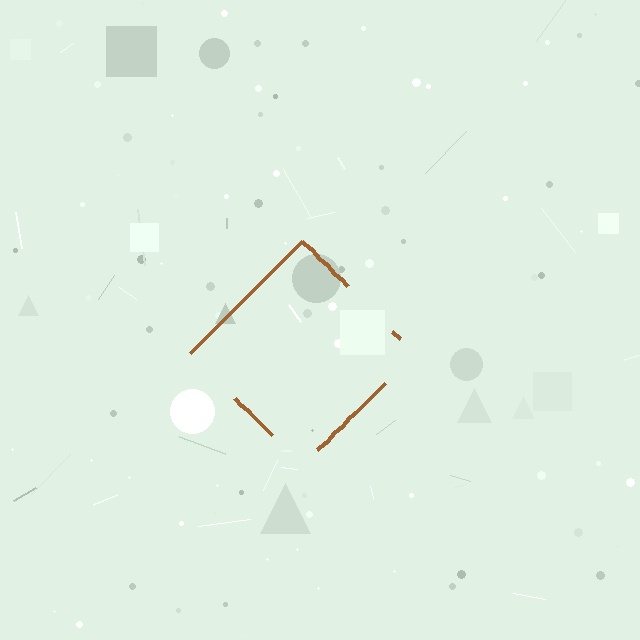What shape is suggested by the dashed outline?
The dashed outline suggests a diamond.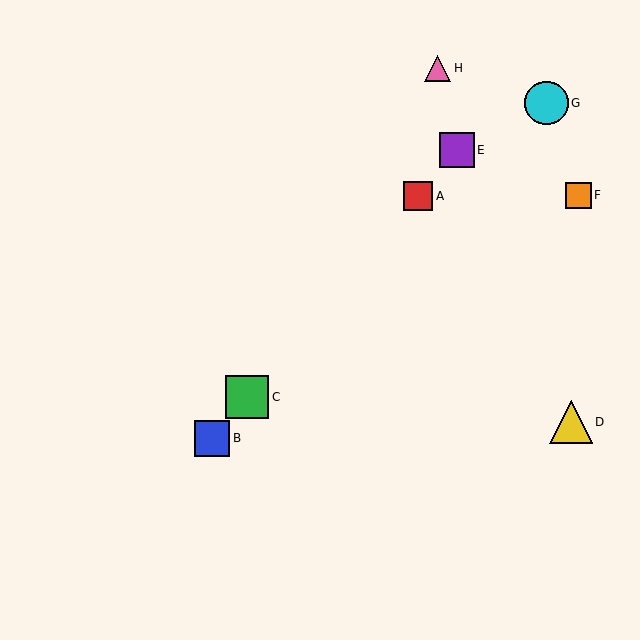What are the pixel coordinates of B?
Object B is at (212, 438).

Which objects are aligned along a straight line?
Objects A, B, C, E are aligned along a straight line.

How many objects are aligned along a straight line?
4 objects (A, B, C, E) are aligned along a straight line.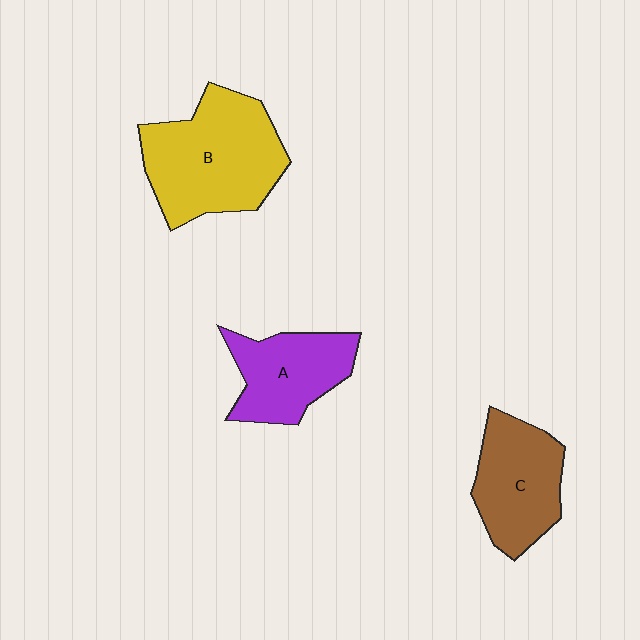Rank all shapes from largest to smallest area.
From largest to smallest: B (yellow), C (brown), A (purple).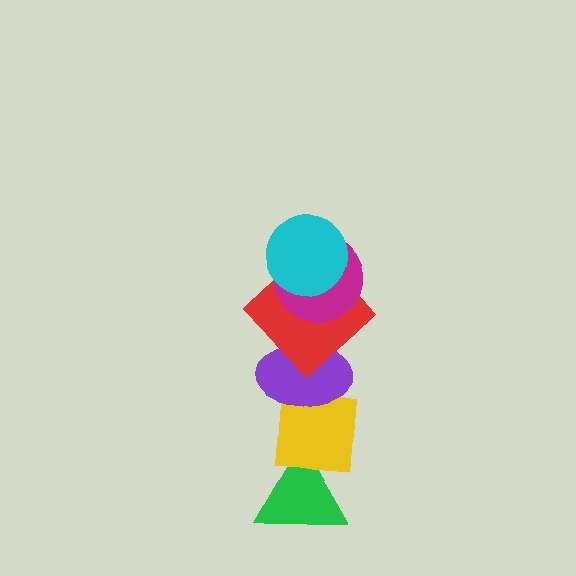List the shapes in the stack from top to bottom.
From top to bottom: the cyan circle, the magenta circle, the red diamond, the purple ellipse, the yellow square, the green triangle.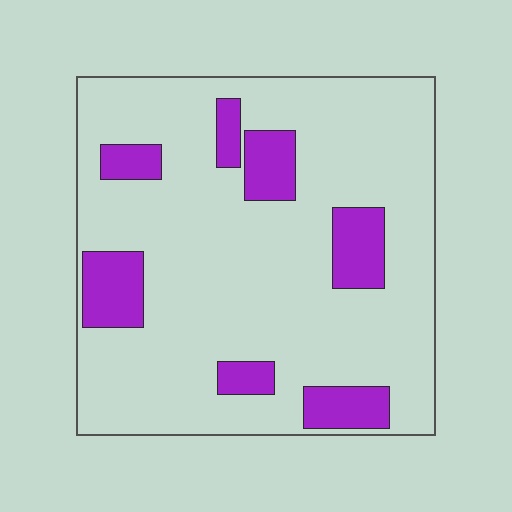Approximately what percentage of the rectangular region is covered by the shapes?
Approximately 15%.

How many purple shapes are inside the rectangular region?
7.